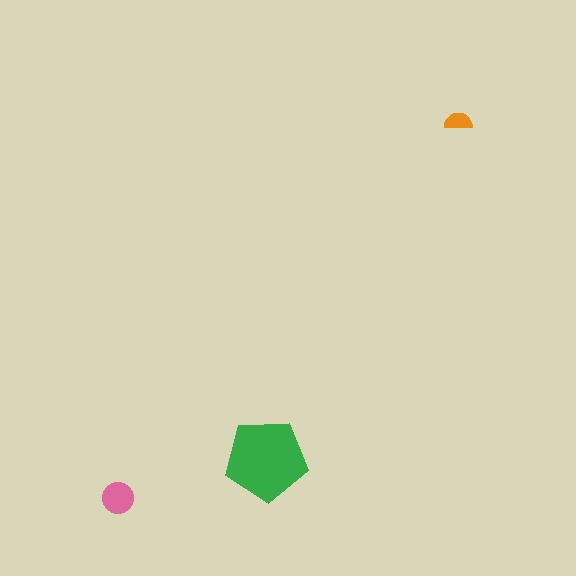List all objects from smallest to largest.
The orange semicircle, the pink circle, the green pentagon.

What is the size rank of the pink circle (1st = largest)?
2nd.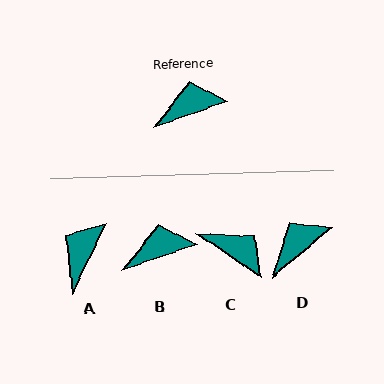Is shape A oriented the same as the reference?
No, it is off by about 45 degrees.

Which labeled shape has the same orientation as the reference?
B.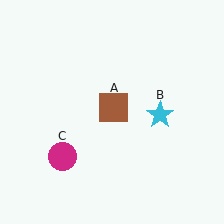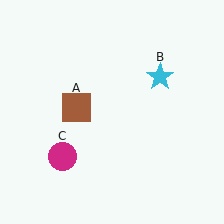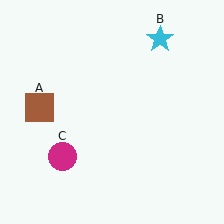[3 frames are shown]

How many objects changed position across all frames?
2 objects changed position: brown square (object A), cyan star (object B).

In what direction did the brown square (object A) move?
The brown square (object A) moved left.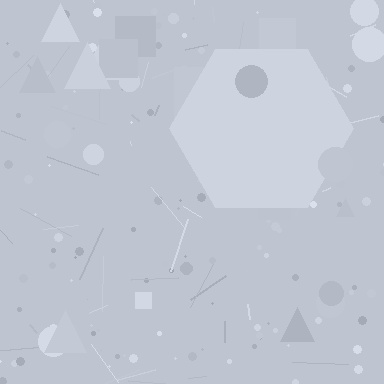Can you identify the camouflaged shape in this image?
The camouflaged shape is a hexagon.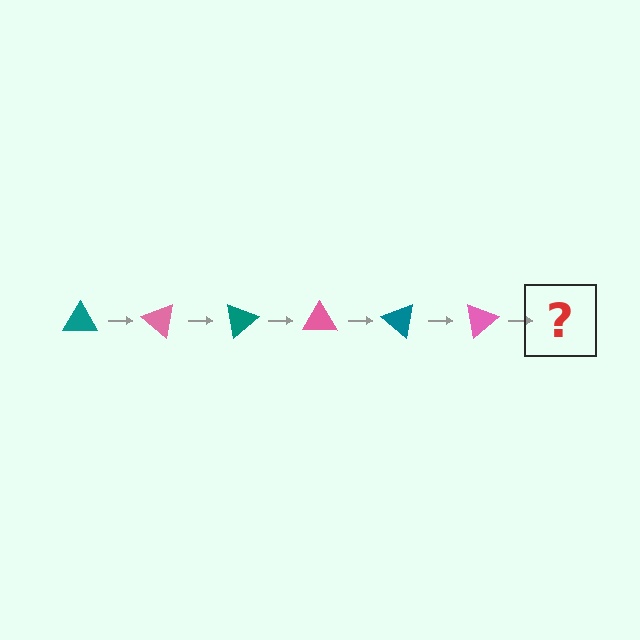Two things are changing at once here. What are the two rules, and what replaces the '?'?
The two rules are that it rotates 40 degrees each step and the color cycles through teal and pink. The '?' should be a teal triangle, rotated 240 degrees from the start.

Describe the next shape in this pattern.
It should be a teal triangle, rotated 240 degrees from the start.